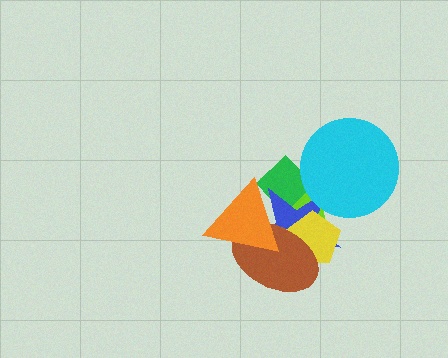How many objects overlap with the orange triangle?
4 objects overlap with the orange triangle.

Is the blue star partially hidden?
Yes, it is partially covered by another shape.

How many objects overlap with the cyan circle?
3 objects overlap with the cyan circle.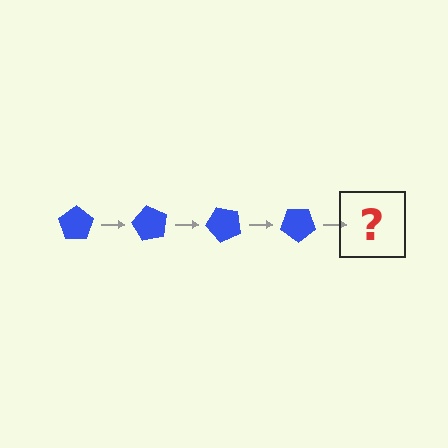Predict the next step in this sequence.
The next step is a blue pentagon rotated 240 degrees.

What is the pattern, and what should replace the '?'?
The pattern is that the pentagon rotates 60 degrees each step. The '?' should be a blue pentagon rotated 240 degrees.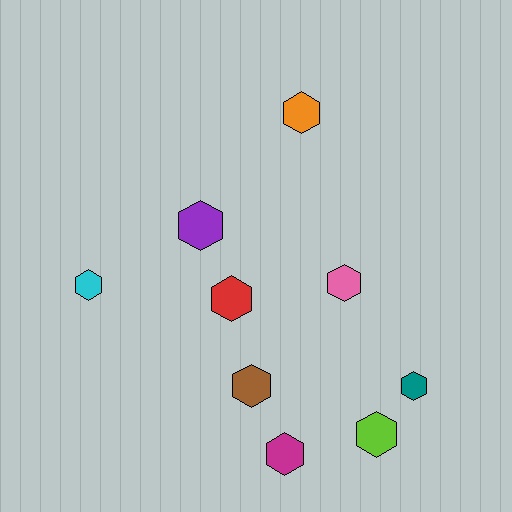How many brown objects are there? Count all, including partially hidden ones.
There is 1 brown object.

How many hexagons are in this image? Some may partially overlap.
There are 9 hexagons.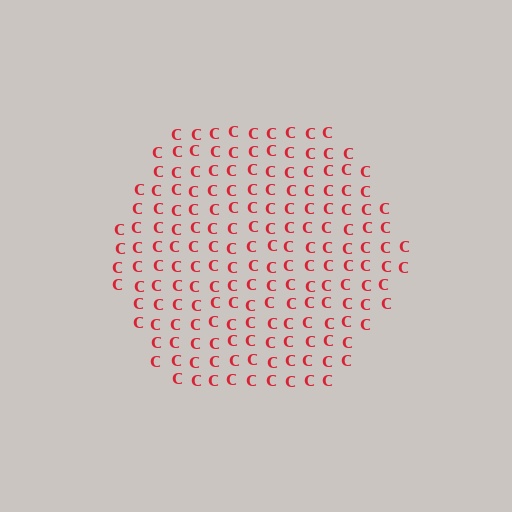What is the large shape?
The large shape is a hexagon.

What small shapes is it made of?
It is made of small letter C's.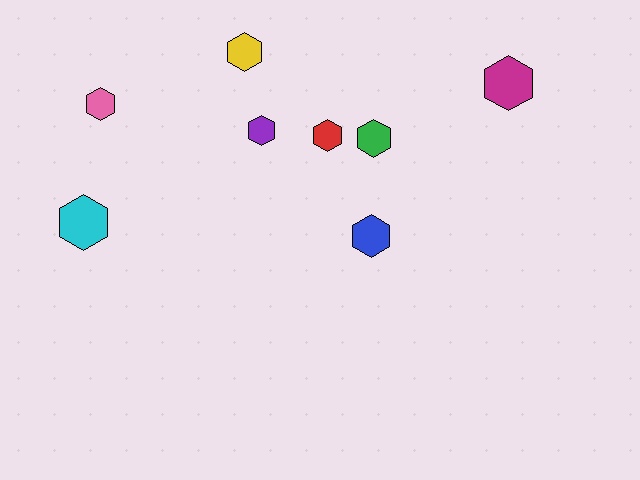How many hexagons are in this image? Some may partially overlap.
There are 8 hexagons.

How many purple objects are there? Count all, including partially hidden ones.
There is 1 purple object.